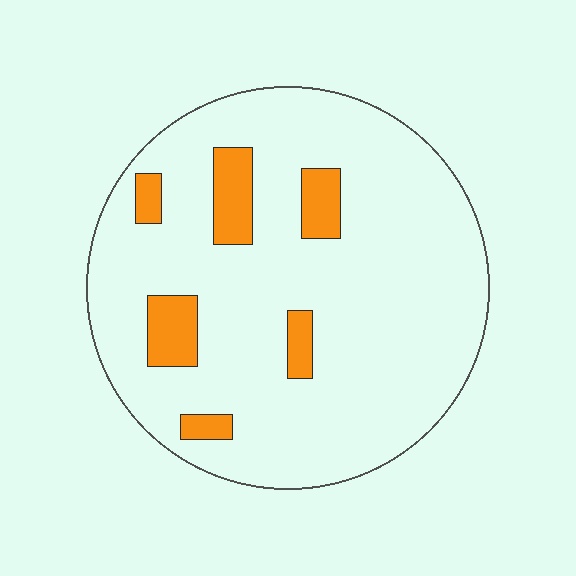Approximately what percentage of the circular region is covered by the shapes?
Approximately 10%.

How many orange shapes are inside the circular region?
6.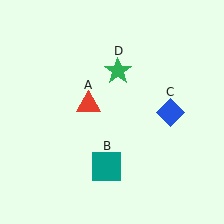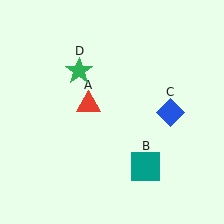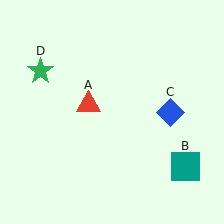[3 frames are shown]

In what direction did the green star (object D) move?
The green star (object D) moved left.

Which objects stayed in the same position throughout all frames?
Red triangle (object A) and blue diamond (object C) remained stationary.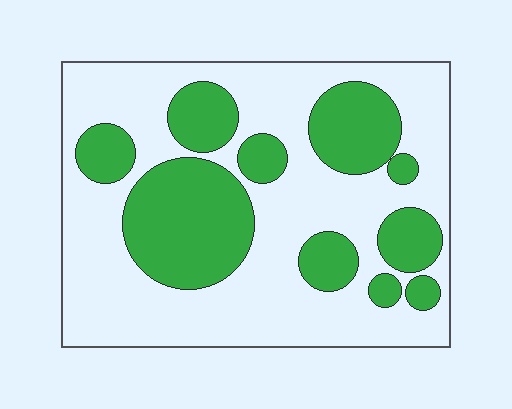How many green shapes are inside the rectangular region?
10.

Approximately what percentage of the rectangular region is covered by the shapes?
Approximately 35%.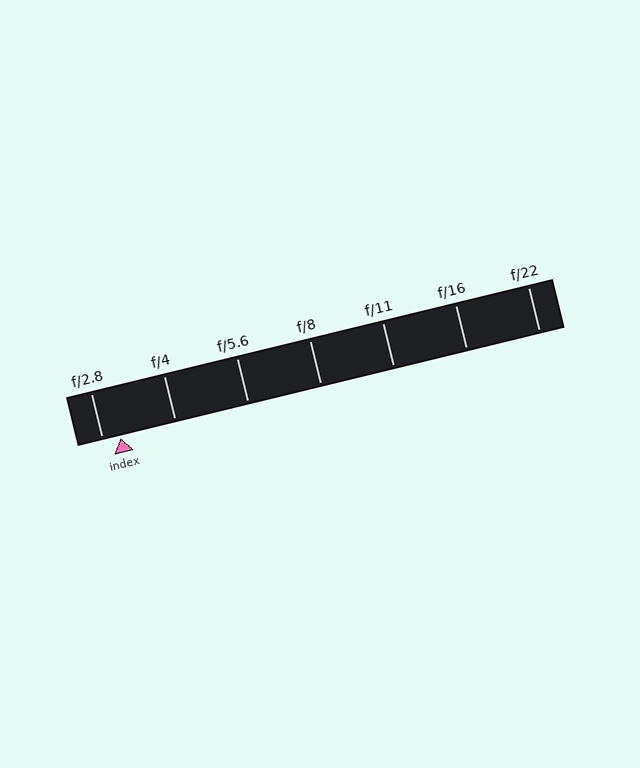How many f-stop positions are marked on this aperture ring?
There are 7 f-stop positions marked.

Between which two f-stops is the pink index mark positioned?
The index mark is between f/2.8 and f/4.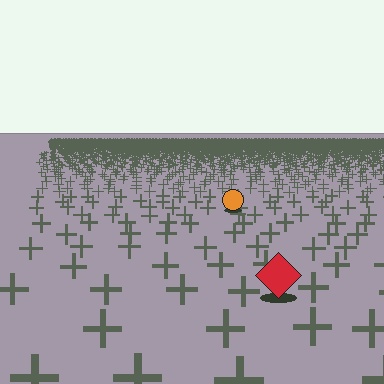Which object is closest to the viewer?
The red diamond is closest. The texture marks near it are larger and more spread out.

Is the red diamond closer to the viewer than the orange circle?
Yes. The red diamond is closer — you can tell from the texture gradient: the ground texture is coarser near it.